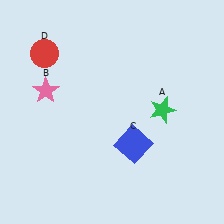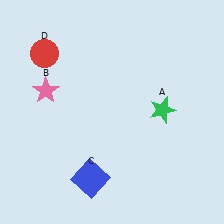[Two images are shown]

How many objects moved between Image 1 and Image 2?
1 object moved between the two images.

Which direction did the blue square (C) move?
The blue square (C) moved left.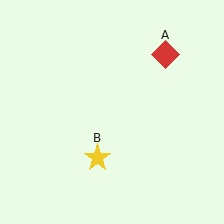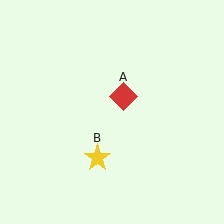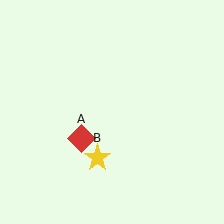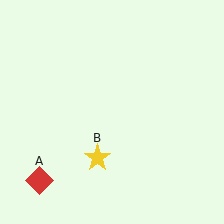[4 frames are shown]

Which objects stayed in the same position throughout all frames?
Yellow star (object B) remained stationary.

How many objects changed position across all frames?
1 object changed position: red diamond (object A).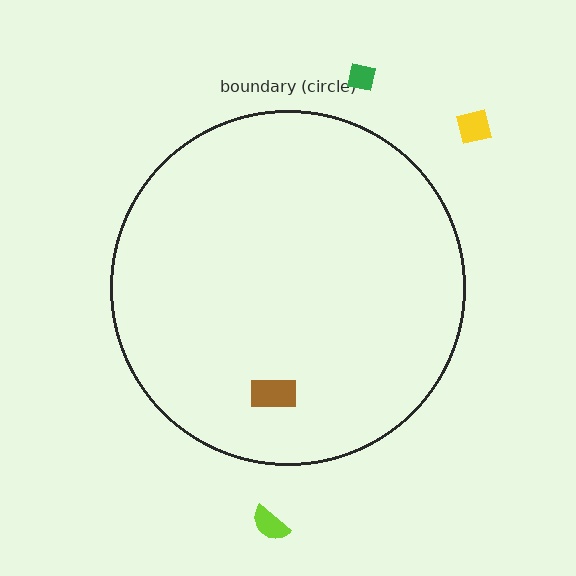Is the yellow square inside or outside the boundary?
Outside.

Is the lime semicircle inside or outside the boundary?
Outside.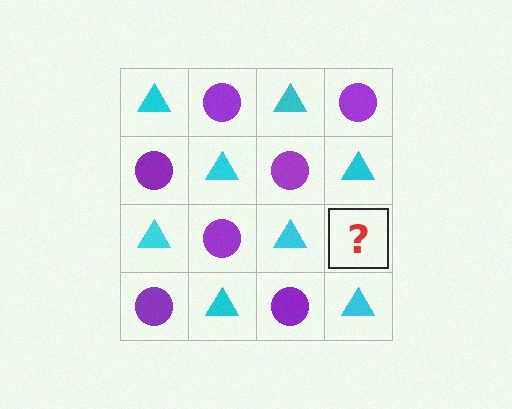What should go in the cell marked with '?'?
The missing cell should contain a purple circle.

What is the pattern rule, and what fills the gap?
The rule is that it alternates cyan triangle and purple circle in a checkerboard pattern. The gap should be filled with a purple circle.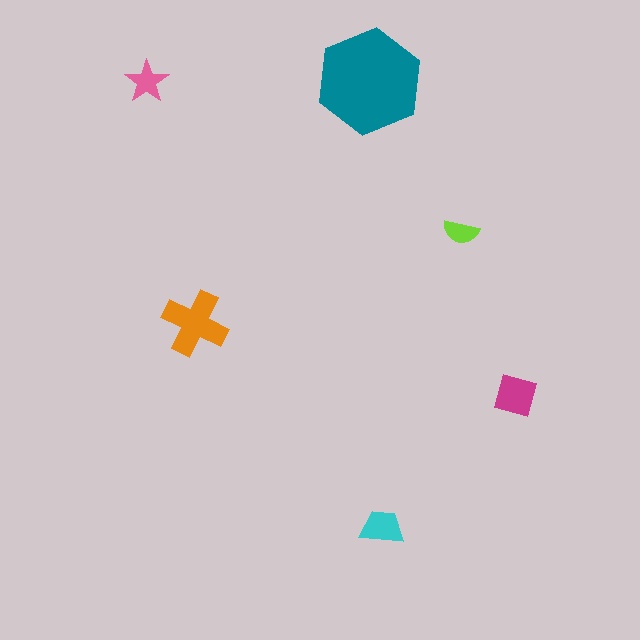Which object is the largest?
The teal hexagon.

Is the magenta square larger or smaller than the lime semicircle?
Larger.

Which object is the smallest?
The lime semicircle.